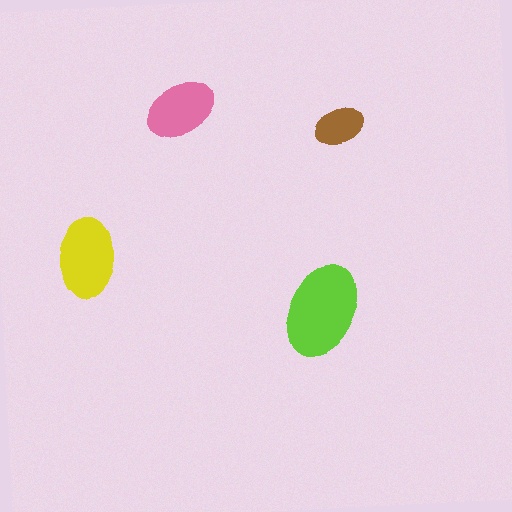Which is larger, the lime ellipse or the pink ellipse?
The lime one.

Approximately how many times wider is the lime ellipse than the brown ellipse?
About 2 times wider.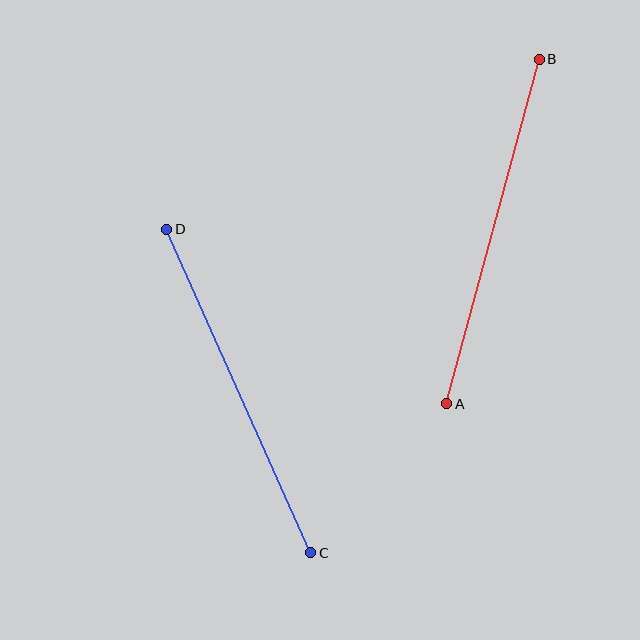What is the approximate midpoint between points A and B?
The midpoint is at approximately (493, 232) pixels.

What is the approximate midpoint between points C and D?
The midpoint is at approximately (239, 391) pixels.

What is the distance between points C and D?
The distance is approximately 354 pixels.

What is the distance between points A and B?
The distance is approximately 357 pixels.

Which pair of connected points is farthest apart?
Points A and B are farthest apart.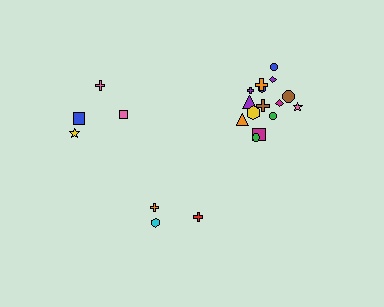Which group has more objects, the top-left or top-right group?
The top-right group.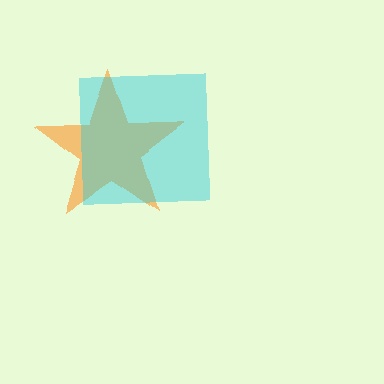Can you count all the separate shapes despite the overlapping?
Yes, there are 2 separate shapes.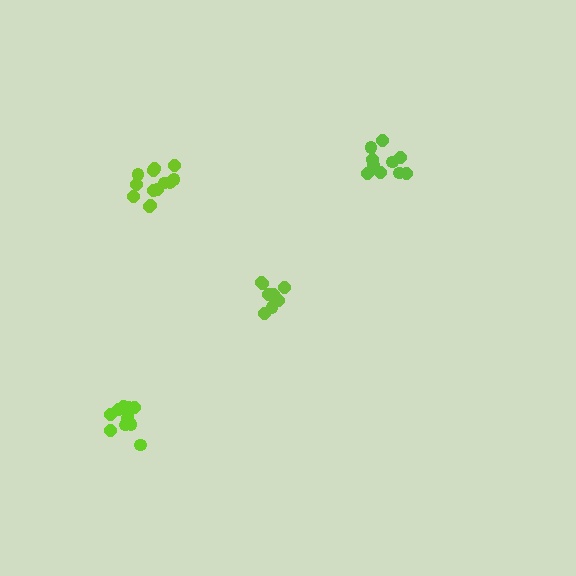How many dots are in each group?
Group 1: 13 dots, Group 2: 10 dots, Group 3: 9 dots, Group 4: 11 dots (43 total).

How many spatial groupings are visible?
There are 4 spatial groupings.